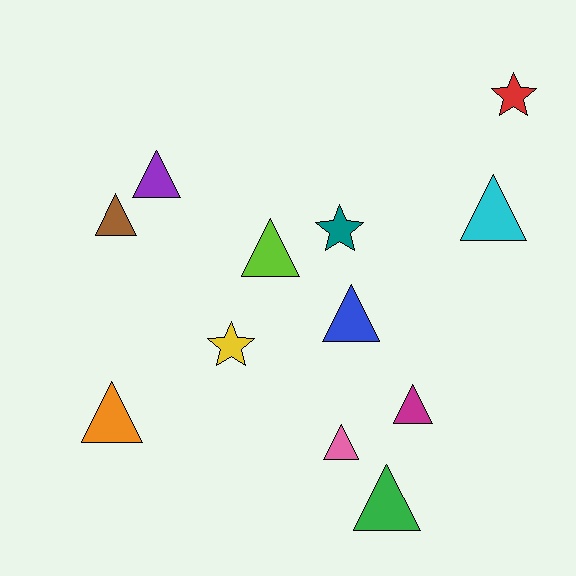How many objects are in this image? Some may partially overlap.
There are 12 objects.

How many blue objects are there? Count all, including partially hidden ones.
There is 1 blue object.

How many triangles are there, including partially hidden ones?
There are 9 triangles.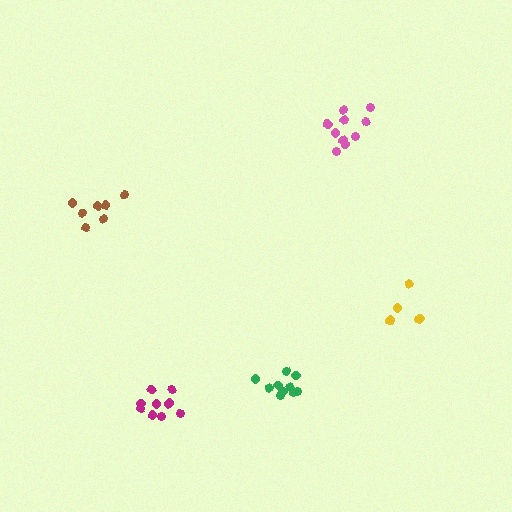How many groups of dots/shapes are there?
There are 5 groups.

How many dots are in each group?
Group 1: 10 dots, Group 2: 10 dots, Group 3: 7 dots, Group 4: 5 dots, Group 5: 9 dots (41 total).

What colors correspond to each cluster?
The clusters are colored: green, pink, brown, yellow, magenta.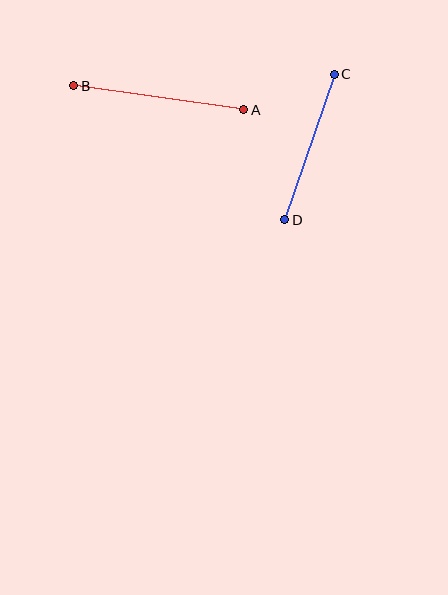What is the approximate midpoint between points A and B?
The midpoint is at approximately (159, 98) pixels.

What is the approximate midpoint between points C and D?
The midpoint is at approximately (309, 147) pixels.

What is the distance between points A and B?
The distance is approximately 171 pixels.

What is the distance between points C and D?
The distance is approximately 154 pixels.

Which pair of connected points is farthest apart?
Points A and B are farthest apart.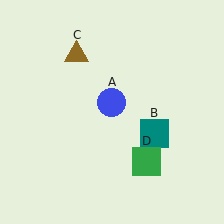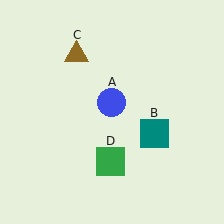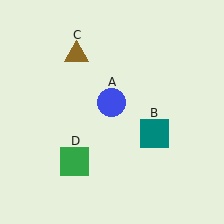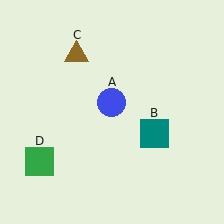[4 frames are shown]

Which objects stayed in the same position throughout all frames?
Blue circle (object A) and teal square (object B) and brown triangle (object C) remained stationary.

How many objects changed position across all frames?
1 object changed position: green square (object D).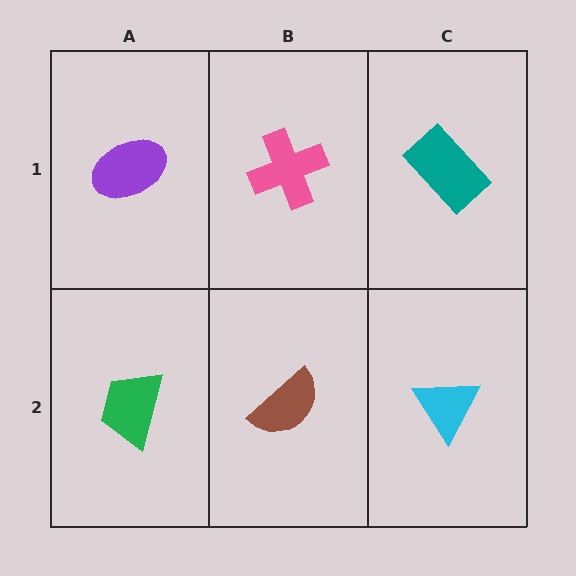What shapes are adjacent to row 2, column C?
A teal rectangle (row 1, column C), a brown semicircle (row 2, column B).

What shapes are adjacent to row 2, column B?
A pink cross (row 1, column B), a green trapezoid (row 2, column A), a cyan triangle (row 2, column C).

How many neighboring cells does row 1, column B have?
3.